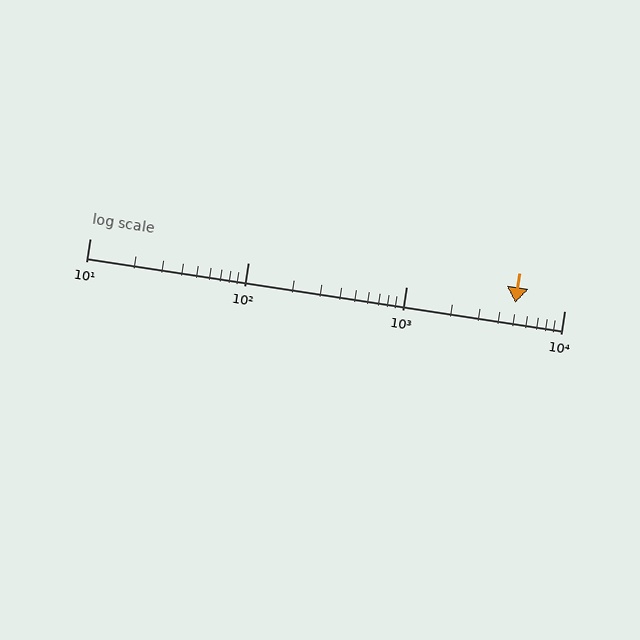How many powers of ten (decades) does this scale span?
The scale spans 3 decades, from 10 to 10000.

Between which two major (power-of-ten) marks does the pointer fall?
The pointer is between 1000 and 10000.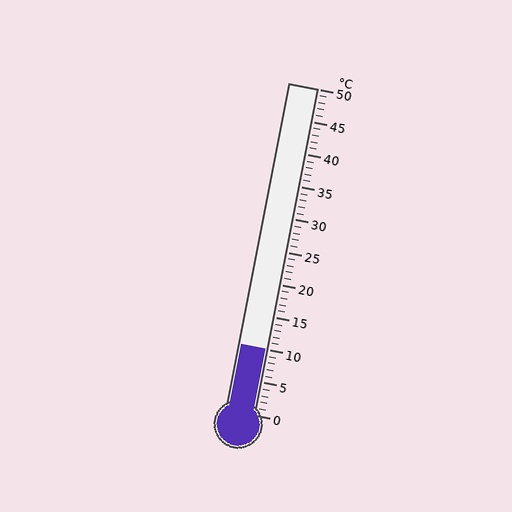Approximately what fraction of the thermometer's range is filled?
The thermometer is filled to approximately 20% of its range.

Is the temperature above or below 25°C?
The temperature is below 25°C.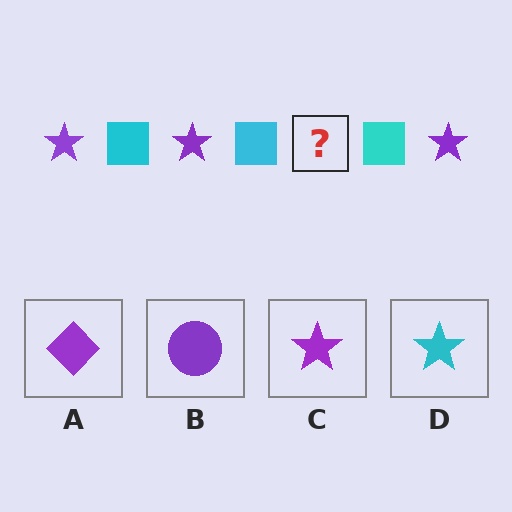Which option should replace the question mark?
Option C.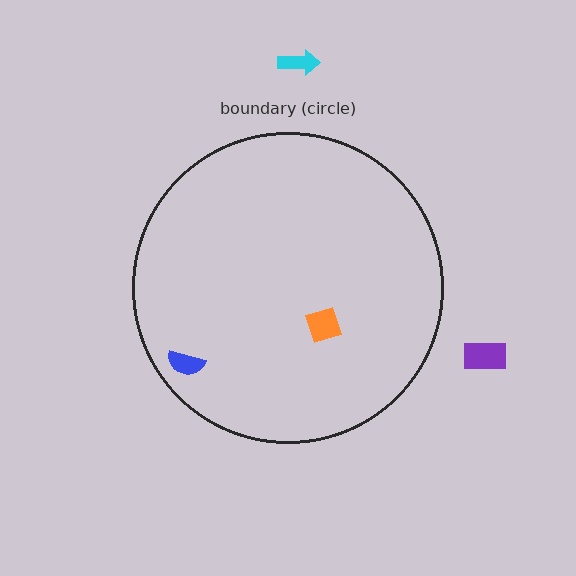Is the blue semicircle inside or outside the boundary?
Inside.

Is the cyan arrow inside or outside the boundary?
Outside.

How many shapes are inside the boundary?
2 inside, 2 outside.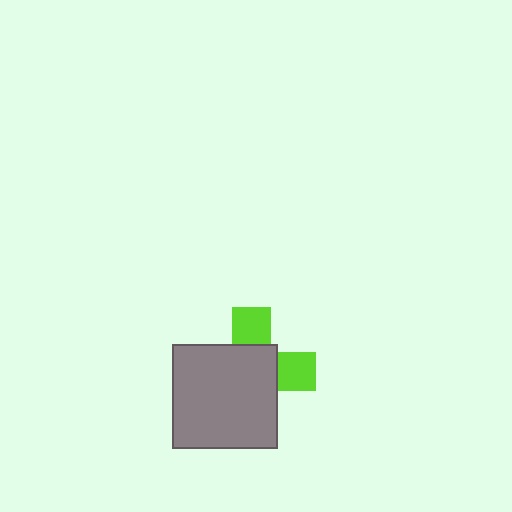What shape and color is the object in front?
The object in front is a gray square.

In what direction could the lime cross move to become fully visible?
The lime cross could move toward the upper-right. That would shift it out from behind the gray square entirely.